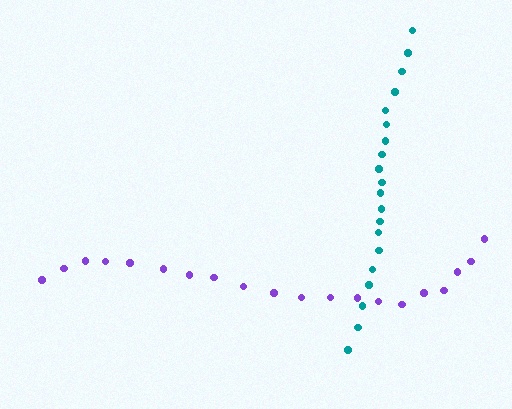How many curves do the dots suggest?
There are 2 distinct paths.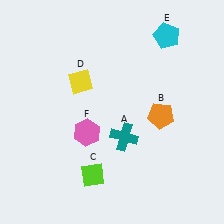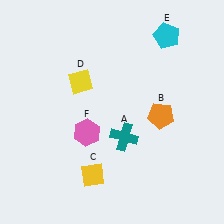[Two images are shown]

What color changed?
The diamond (C) changed from lime in Image 1 to yellow in Image 2.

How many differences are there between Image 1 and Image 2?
There is 1 difference between the two images.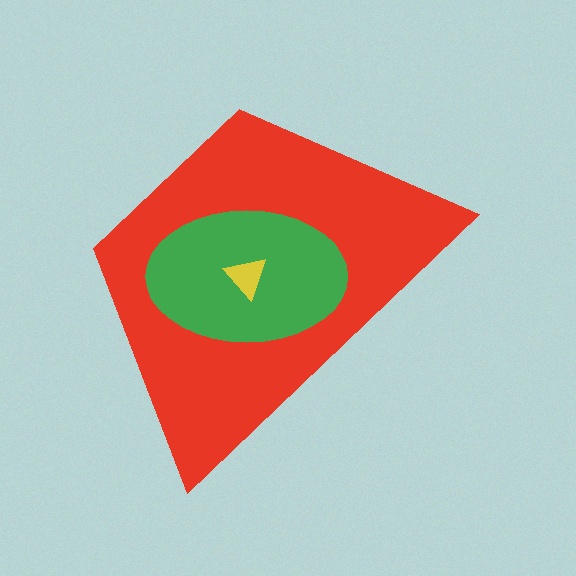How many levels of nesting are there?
3.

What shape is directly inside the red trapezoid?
The green ellipse.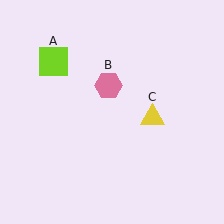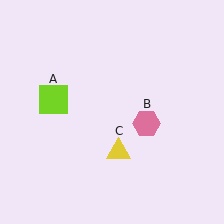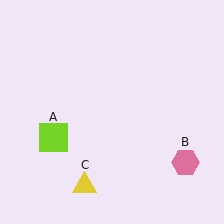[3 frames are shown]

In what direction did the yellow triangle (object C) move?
The yellow triangle (object C) moved down and to the left.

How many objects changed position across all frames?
3 objects changed position: lime square (object A), pink hexagon (object B), yellow triangle (object C).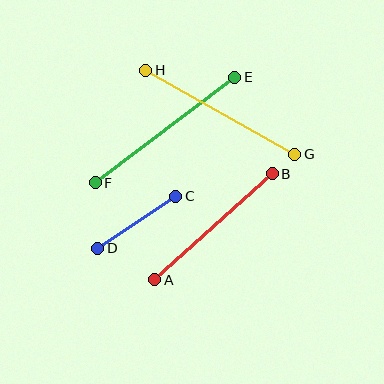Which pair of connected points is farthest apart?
Points E and F are farthest apart.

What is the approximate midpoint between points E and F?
The midpoint is at approximately (165, 130) pixels.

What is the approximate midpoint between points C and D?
The midpoint is at approximately (137, 222) pixels.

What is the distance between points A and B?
The distance is approximately 158 pixels.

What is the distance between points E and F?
The distance is approximately 175 pixels.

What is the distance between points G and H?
The distance is approximately 171 pixels.